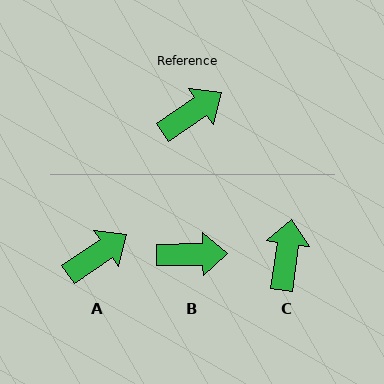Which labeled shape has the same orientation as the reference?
A.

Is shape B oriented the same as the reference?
No, it is off by about 34 degrees.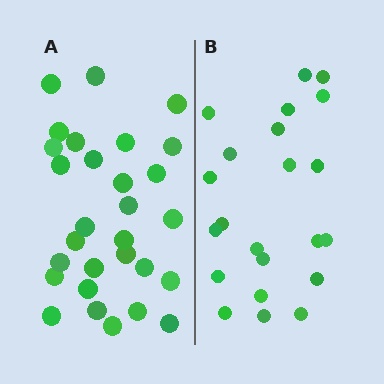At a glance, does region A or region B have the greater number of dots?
Region A (the left region) has more dots.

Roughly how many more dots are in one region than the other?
Region A has roughly 8 or so more dots than region B.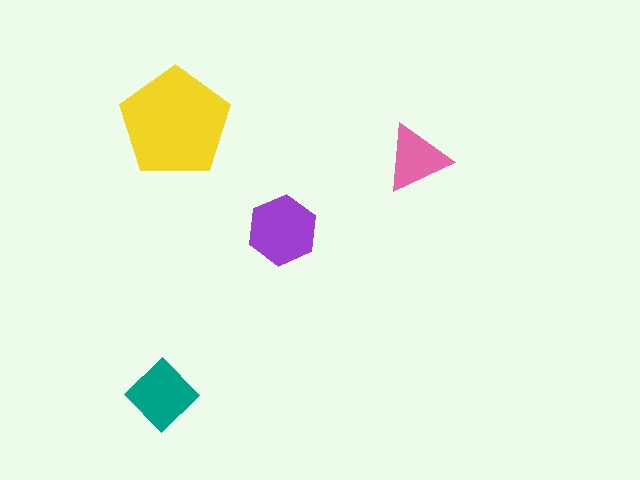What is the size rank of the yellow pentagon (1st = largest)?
1st.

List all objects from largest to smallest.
The yellow pentagon, the purple hexagon, the teal diamond, the pink triangle.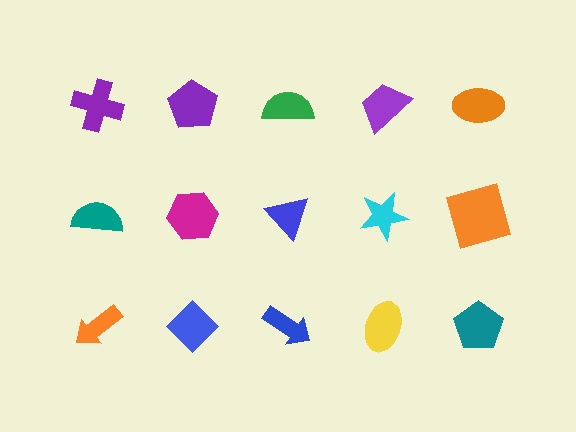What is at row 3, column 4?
A yellow ellipse.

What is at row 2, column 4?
A cyan star.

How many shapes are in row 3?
5 shapes.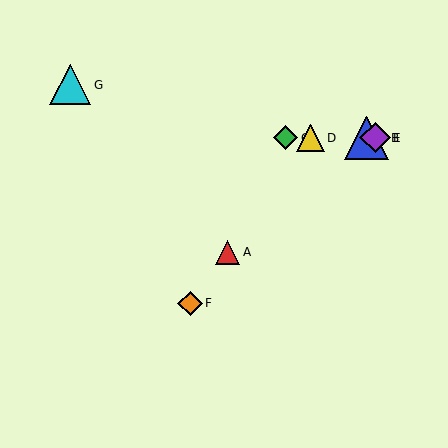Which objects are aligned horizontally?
Objects B, C, D, E are aligned horizontally.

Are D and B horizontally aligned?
Yes, both are at y≈138.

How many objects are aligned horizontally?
4 objects (B, C, D, E) are aligned horizontally.